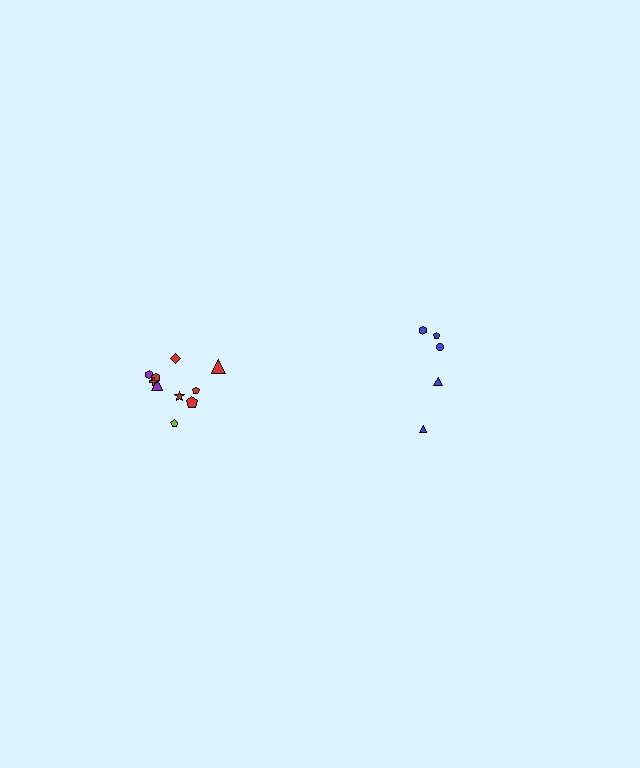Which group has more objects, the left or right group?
The left group.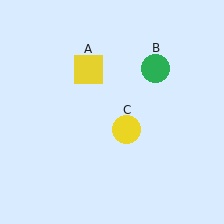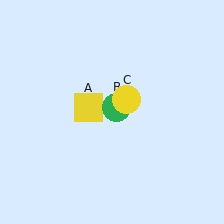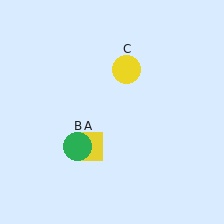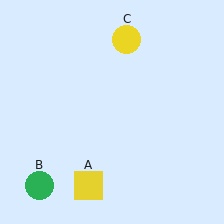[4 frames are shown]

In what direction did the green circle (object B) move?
The green circle (object B) moved down and to the left.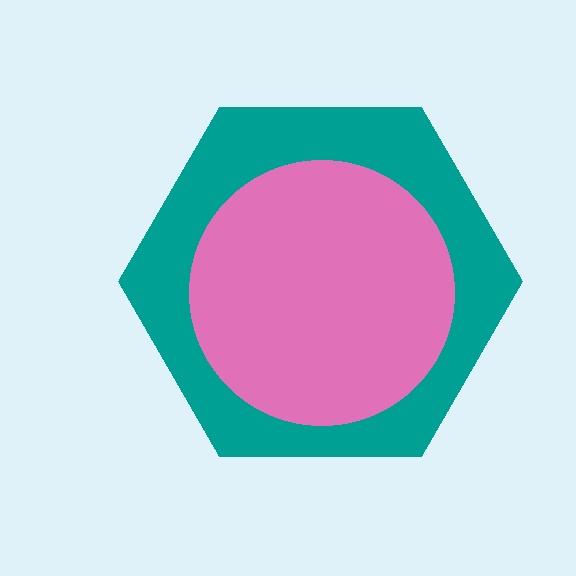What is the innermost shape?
The pink circle.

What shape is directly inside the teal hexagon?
The pink circle.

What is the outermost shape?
The teal hexagon.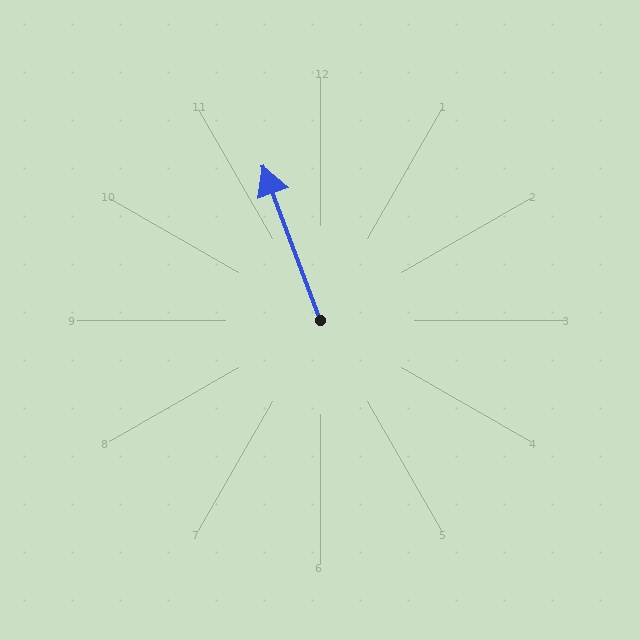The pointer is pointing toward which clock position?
Roughly 11 o'clock.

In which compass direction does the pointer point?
North.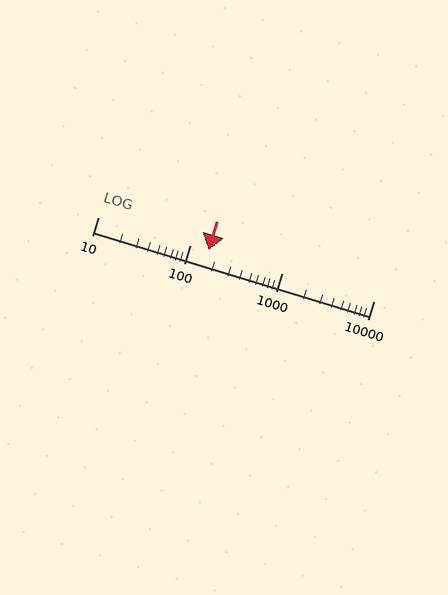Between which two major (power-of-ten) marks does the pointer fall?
The pointer is between 100 and 1000.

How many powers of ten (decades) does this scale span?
The scale spans 3 decades, from 10 to 10000.